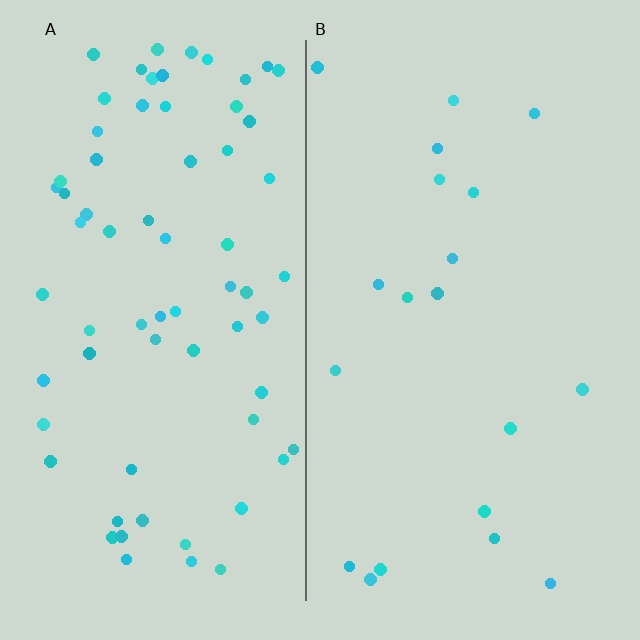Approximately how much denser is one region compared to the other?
Approximately 3.5× — region A over region B.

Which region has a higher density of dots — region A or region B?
A (the left).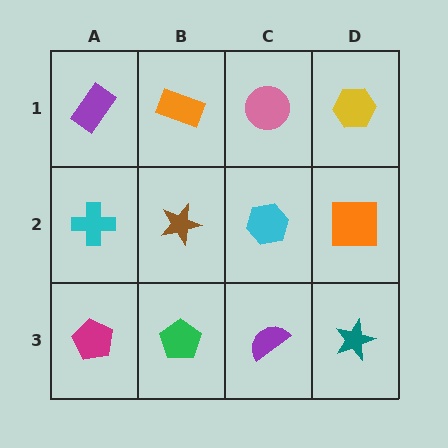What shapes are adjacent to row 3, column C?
A cyan hexagon (row 2, column C), a green pentagon (row 3, column B), a teal star (row 3, column D).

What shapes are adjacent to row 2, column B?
An orange rectangle (row 1, column B), a green pentagon (row 3, column B), a cyan cross (row 2, column A), a cyan hexagon (row 2, column C).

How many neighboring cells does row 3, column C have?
3.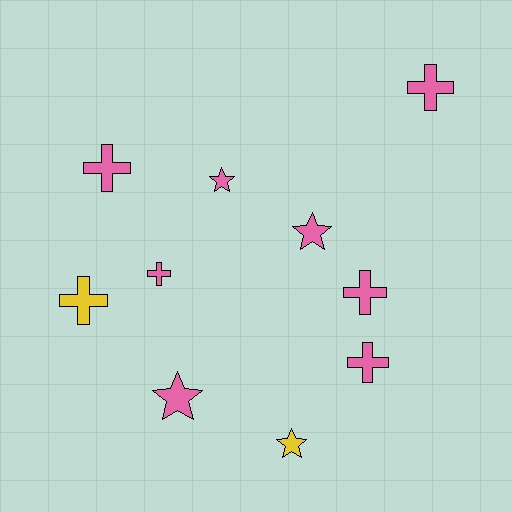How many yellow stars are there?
There is 1 yellow star.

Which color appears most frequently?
Pink, with 8 objects.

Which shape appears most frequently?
Cross, with 6 objects.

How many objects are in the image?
There are 10 objects.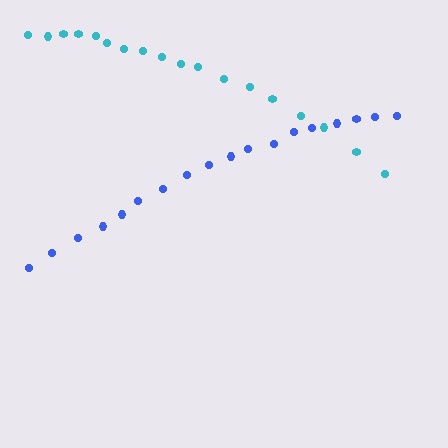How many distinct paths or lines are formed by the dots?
There are 2 distinct paths.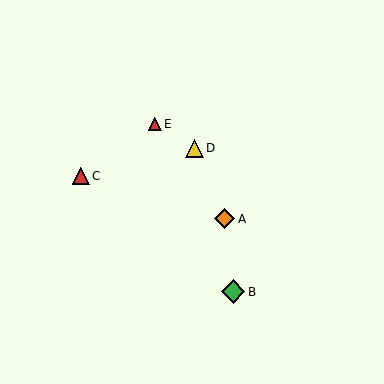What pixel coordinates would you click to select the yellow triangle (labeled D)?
Click at (194, 148) to select the yellow triangle D.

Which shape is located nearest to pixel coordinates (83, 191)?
The red triangle (labeled C) at (81, 176) is nearest to that location.